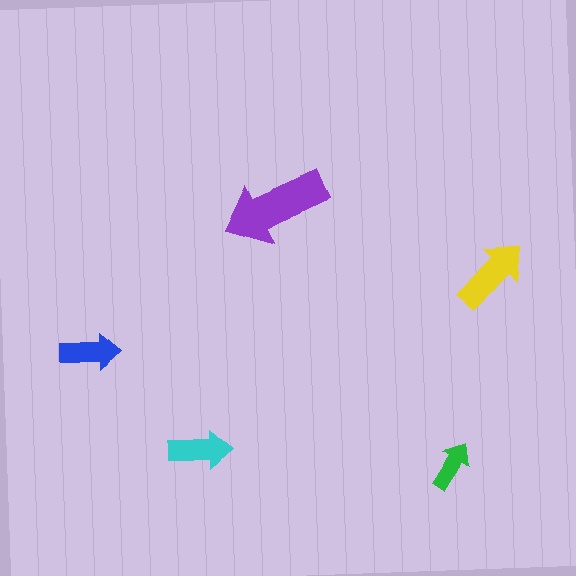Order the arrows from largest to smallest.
the purple one, the yellow one, the cyan one, the blue one, the green one.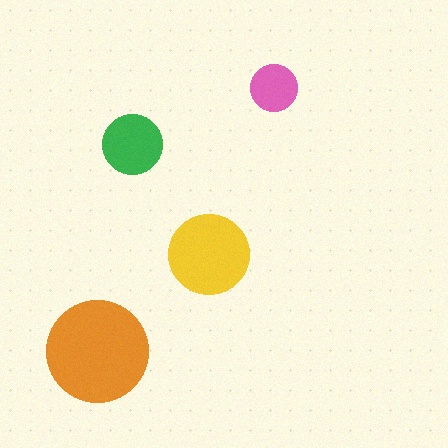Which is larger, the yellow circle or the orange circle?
The orange one.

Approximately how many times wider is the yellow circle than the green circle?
About 1.5 times wider.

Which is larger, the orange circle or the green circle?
The orange one.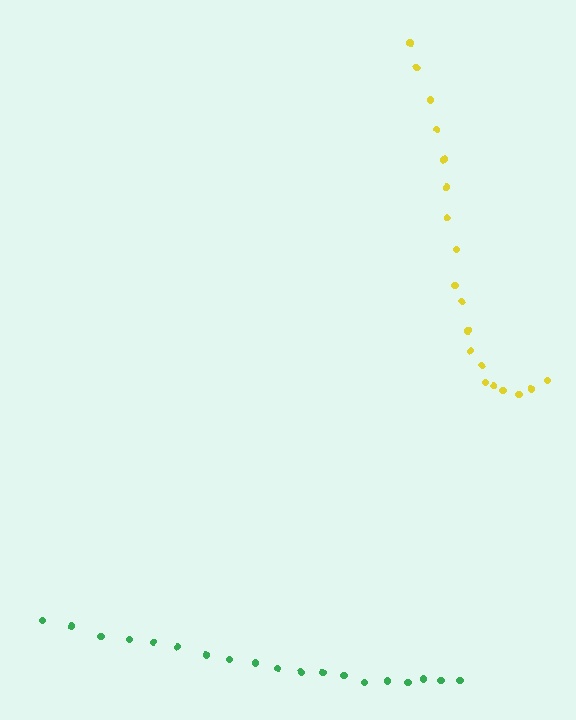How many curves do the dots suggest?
There are 2 distinct paths.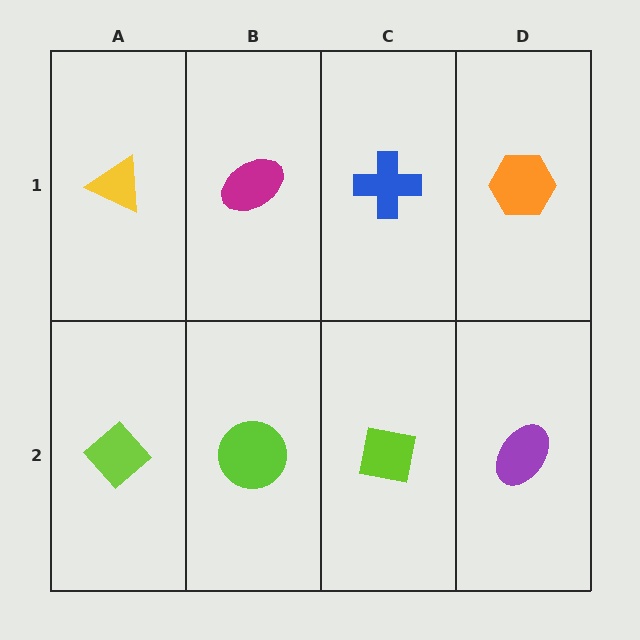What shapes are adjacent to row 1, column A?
A lime diamond (row 2, column A), a magenta ellipse (row 1, column B).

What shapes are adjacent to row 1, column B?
A lime circle (row 2, column B), a yellow triangle (row 1, column A), a blue cross (row 1, column C).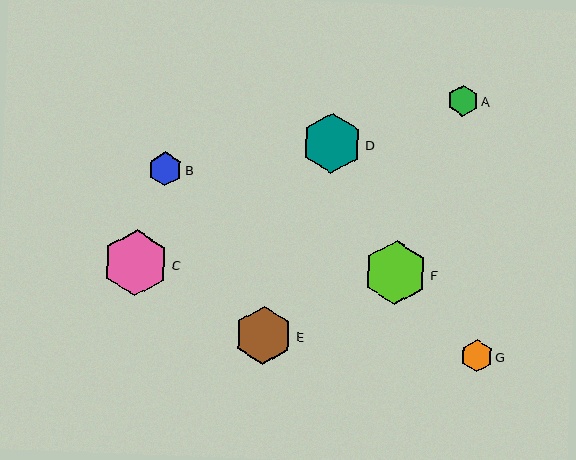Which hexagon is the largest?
Hexagon C is the largest with a size of approximately 66 pixels.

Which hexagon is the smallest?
Hexagon A is the smallest with a size of approximately 31 pixels.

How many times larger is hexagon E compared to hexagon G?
Hexagon E is approximately 1.8 times the size of hexagon G.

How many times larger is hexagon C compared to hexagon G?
Hexagon C is approximately 2.1 times the size of hexagon G.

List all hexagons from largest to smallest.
From largest to smallest: C, F, D, E, B, G, A.